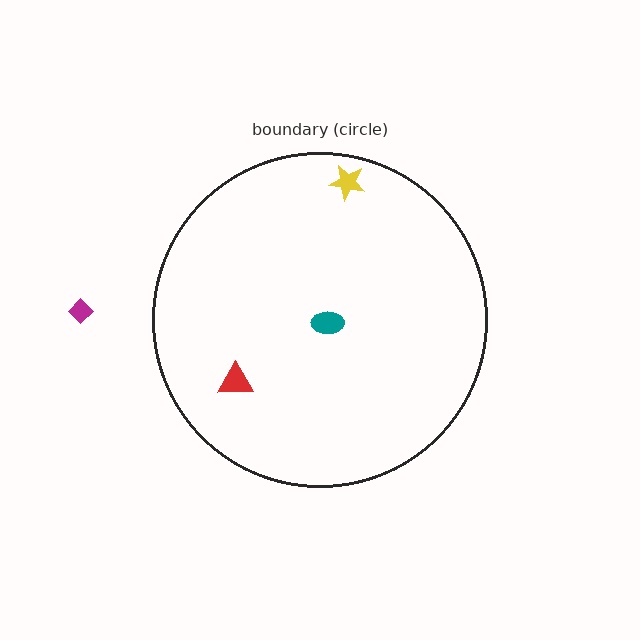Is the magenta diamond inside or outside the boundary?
Outside.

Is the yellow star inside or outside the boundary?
Inside.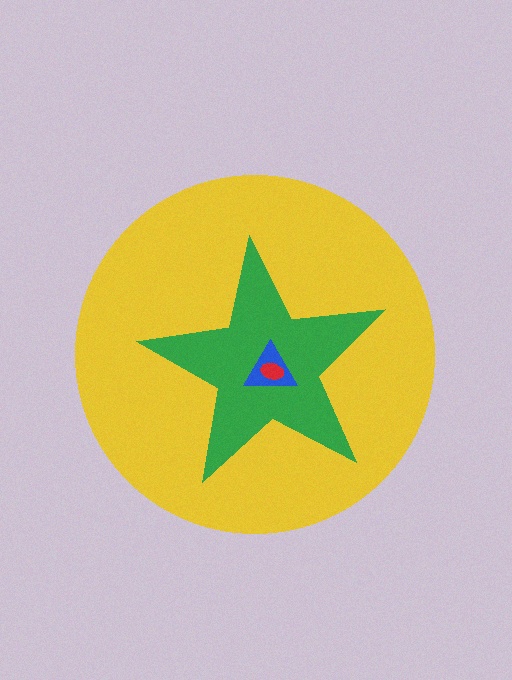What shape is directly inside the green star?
The blue triangle.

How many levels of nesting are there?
4.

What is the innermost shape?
The red ellipse.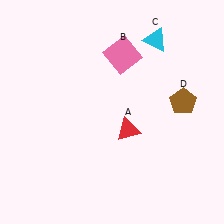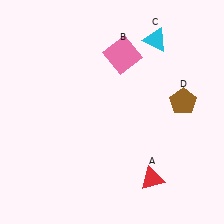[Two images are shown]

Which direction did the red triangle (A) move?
The red triangle (A) moved down.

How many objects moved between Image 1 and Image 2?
1 object moved between the two images.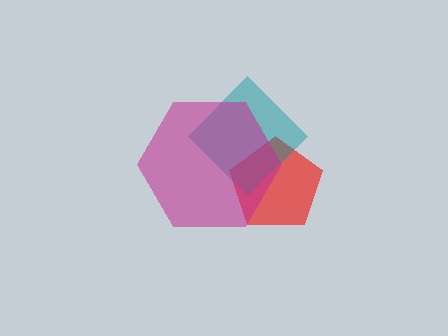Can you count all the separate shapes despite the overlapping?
Yes, there are 3 separate shapes.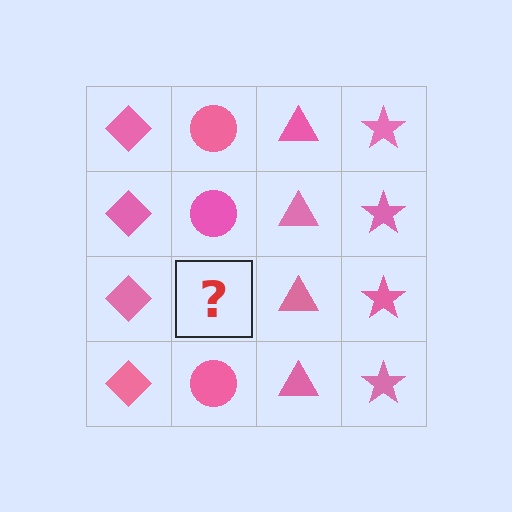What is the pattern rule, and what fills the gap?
The rule is that each column has a consistent shape. The gap should be filled with a pink circle.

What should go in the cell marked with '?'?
The missing cell should contain a pink circle.